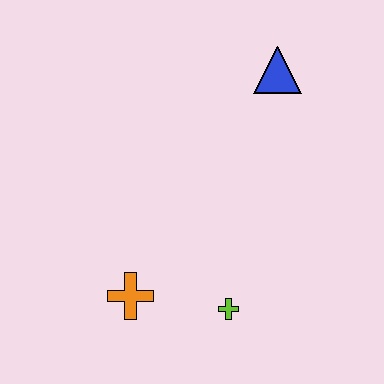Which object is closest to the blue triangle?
The lime cross is closest to the blue triangle.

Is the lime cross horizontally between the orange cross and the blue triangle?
Yes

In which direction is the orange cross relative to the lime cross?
The orange cross is to the left of the lime cross.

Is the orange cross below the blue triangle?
Yes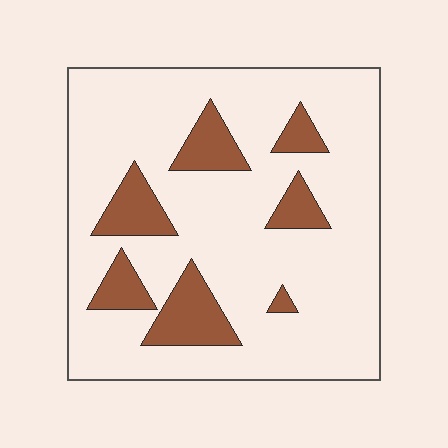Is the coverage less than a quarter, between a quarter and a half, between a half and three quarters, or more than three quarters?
Less than a quarter.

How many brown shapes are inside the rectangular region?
7.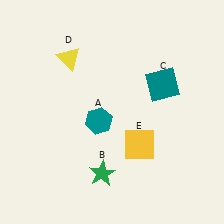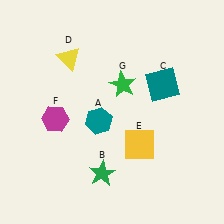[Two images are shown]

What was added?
A magenta hexagon (F), a green star (G) were added in Image 2.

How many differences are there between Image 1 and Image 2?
There are 2 differences between the two images.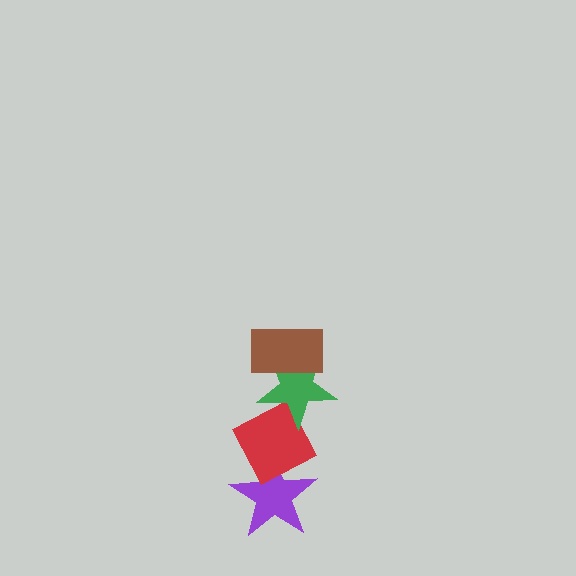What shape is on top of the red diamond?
The green star is on top of the red diamond.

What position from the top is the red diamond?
The red diamond is 3rd from the top.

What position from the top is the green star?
The green star is 2nd from the top.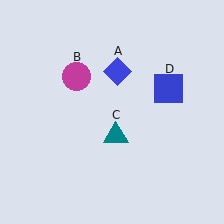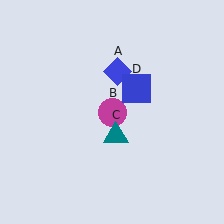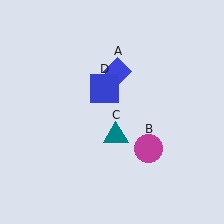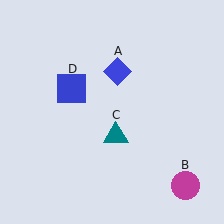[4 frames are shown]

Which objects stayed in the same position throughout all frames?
Blue diamond (object A) and teal triangle (object C) remained stationary.